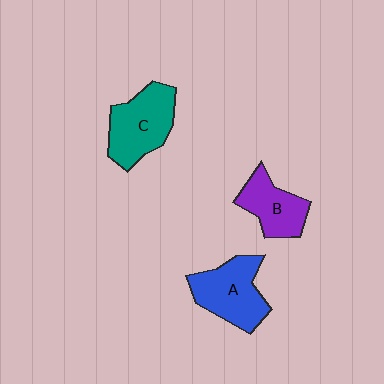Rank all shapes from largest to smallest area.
From largest to smallest: C (teal), A (blue), B (purple).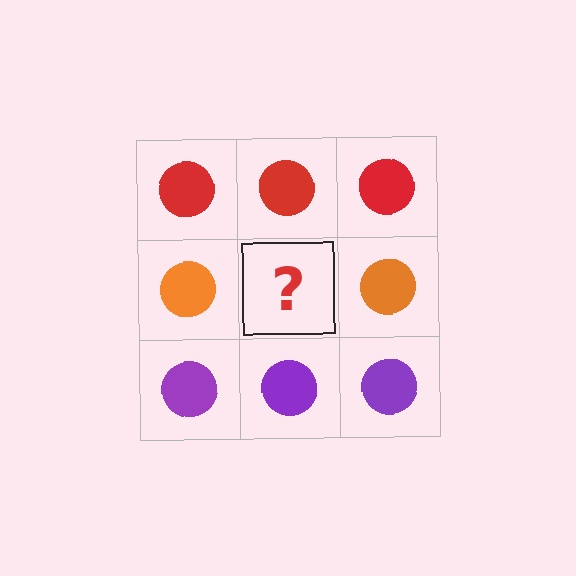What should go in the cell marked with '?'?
The missing cell should contain an orange circle.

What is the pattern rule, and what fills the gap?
The rule is that each row has a consistent color. The gap should be filled with an orange circle.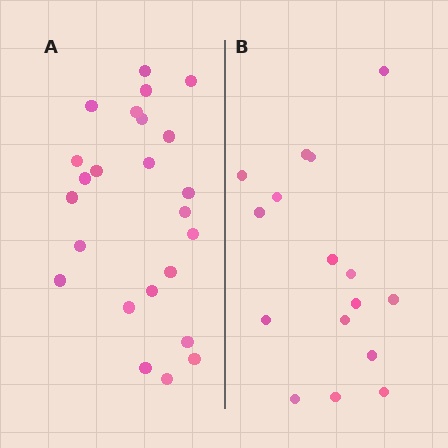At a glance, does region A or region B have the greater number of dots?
Region A (the left region) has more dots.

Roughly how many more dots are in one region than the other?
Region A has roughly 8 or so more dots than region B.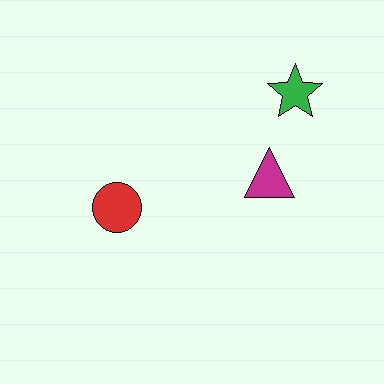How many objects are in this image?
There are 3 objects.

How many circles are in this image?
There is 1 circle.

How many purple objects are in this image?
There are no purple objects.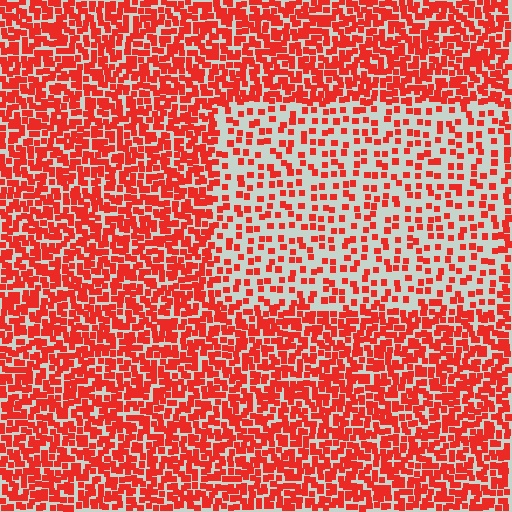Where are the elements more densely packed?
The elements are more densely packed outside the rectangle boundary.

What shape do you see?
I see a rectangle.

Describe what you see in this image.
The image contains small red elements arranged at two different densities. A rectangle-shaped region is visible where the elements are less densely packed than the surrounding area.